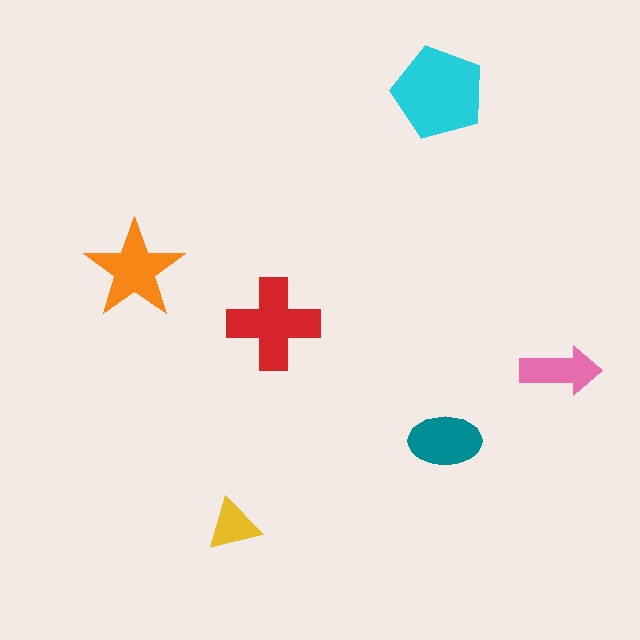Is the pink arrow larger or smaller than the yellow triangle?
Larger.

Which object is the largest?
The cyan pentagon.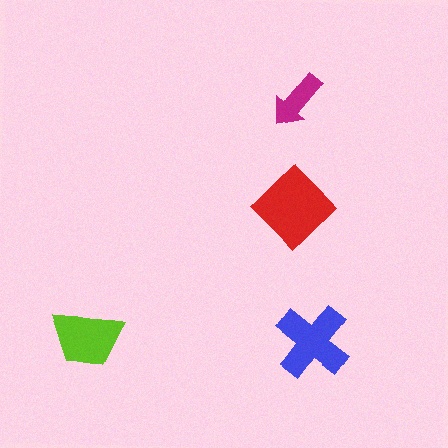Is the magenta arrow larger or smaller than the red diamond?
Smaller.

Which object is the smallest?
The magenta arrow.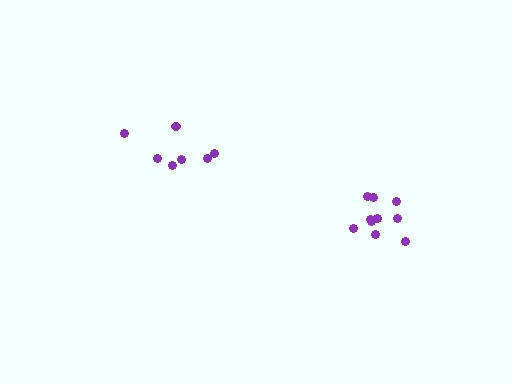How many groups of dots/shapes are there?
There are 2 groups.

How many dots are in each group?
Group 1: 10 dots, Group 2: 7 dots (17 total).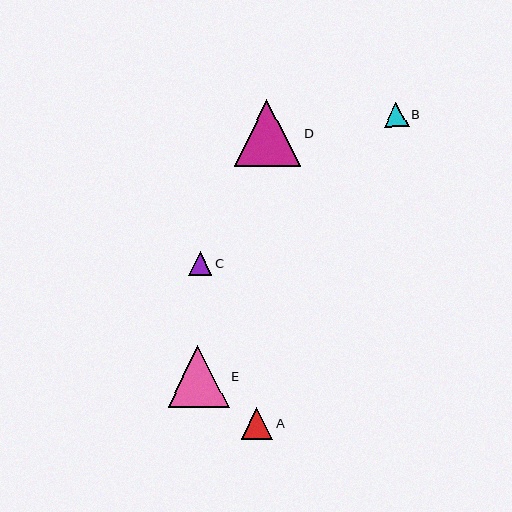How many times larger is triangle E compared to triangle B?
Triangle E is approximately 2.5 times the size of triangle B.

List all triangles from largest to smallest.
From largest to smallest: D, E, A, B, C.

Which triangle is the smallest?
Triangle C is the smallest with a size of approximately 23 pixels.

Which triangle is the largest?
Triangle D is the largest with a size of approximately 67 pixels.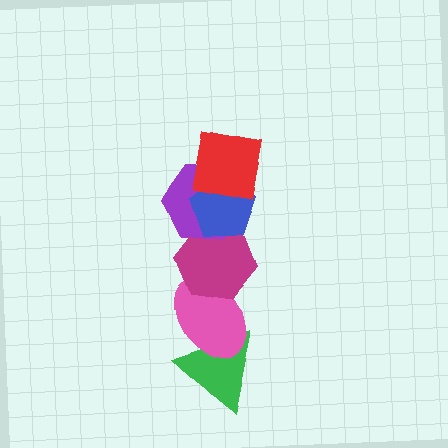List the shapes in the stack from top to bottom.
From top to bottom: the red square, the blue pentagon, the purple hexagon, the magenta hexagon, the pink ellipse, the green triangle.